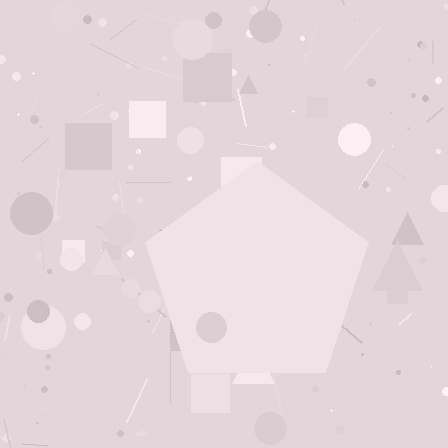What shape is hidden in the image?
A pentagon is hidden in the image.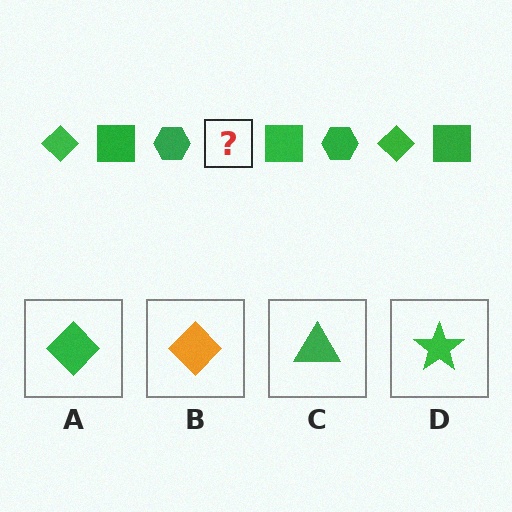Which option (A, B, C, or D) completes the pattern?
A.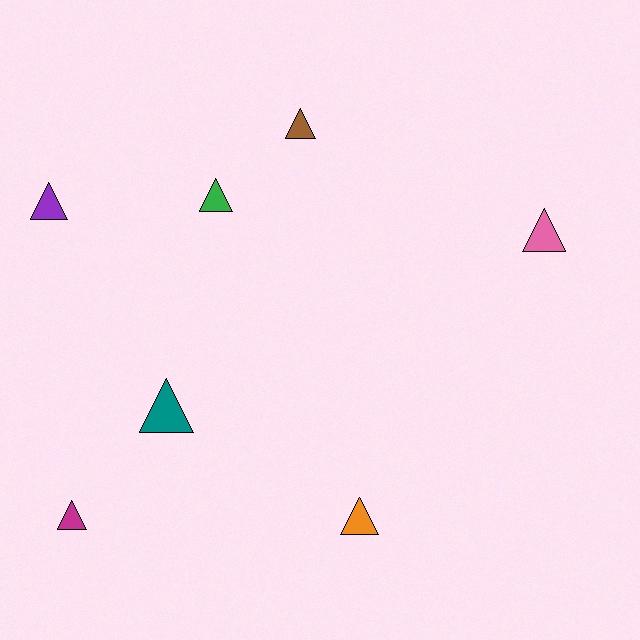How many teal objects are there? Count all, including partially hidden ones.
There is 1 teal object.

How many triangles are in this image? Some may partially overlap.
There are 7 triangles.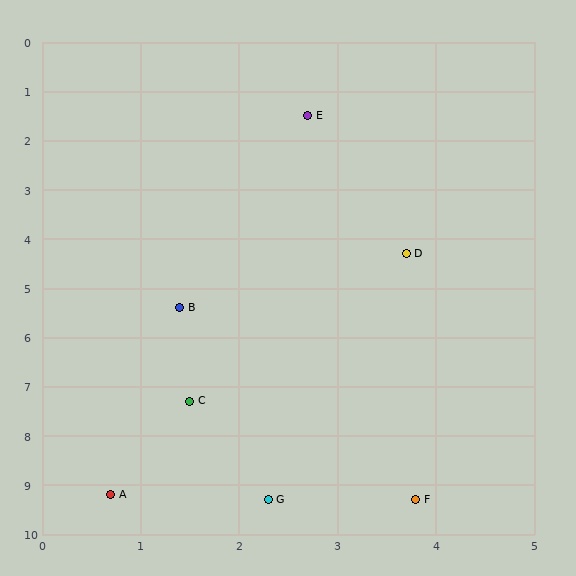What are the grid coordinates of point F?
Point F is at approximately (3.8, 9.3).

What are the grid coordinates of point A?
Point A is at approximately (0.7, 9.2).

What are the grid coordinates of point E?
Point E is at approximately (2.7, 1.5).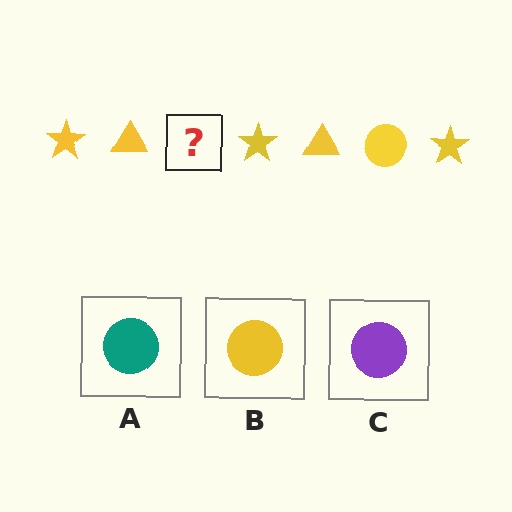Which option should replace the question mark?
Option B.